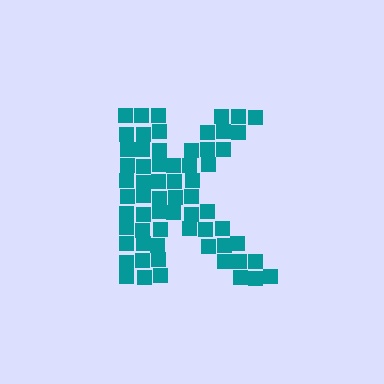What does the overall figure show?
The overall figure shows the letter K.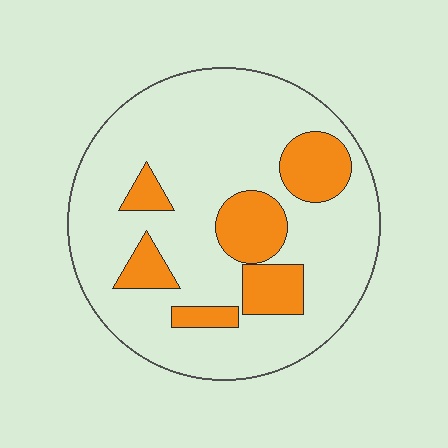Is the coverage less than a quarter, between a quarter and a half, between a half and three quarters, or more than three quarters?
Less than a quarter.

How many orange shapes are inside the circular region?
6.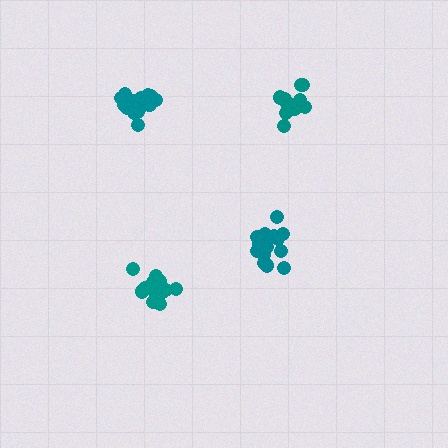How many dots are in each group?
Group 1: 20 dots, Group 2: 18 dots, Group 3: 14 dots, Group 4: 15 dots (67 total).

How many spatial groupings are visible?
There are 4 spatial groupings.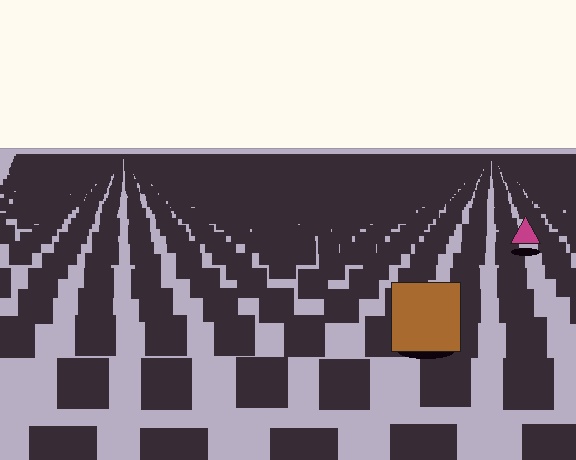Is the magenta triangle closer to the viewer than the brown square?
No. The brown square is closer — you can tell from the texture gradient: the ground texture is coarser near it.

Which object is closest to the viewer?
The brown square is closest. The texture marks near it are larger and more spread out.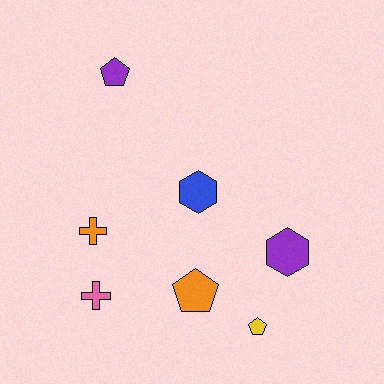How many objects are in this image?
There are 7 objects.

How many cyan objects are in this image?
There are no cyan objects.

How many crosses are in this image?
There are 2 crosses.